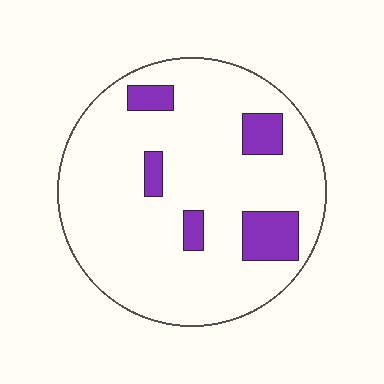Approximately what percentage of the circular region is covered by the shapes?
Approximately 15%.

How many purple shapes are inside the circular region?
5.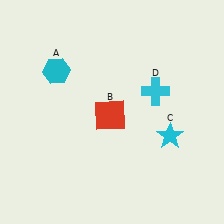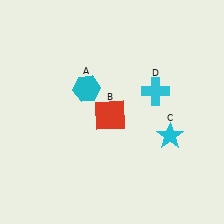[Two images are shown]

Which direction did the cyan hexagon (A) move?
The cyan hexagon (A) moved right.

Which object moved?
The cyan hexagon (A) moved right.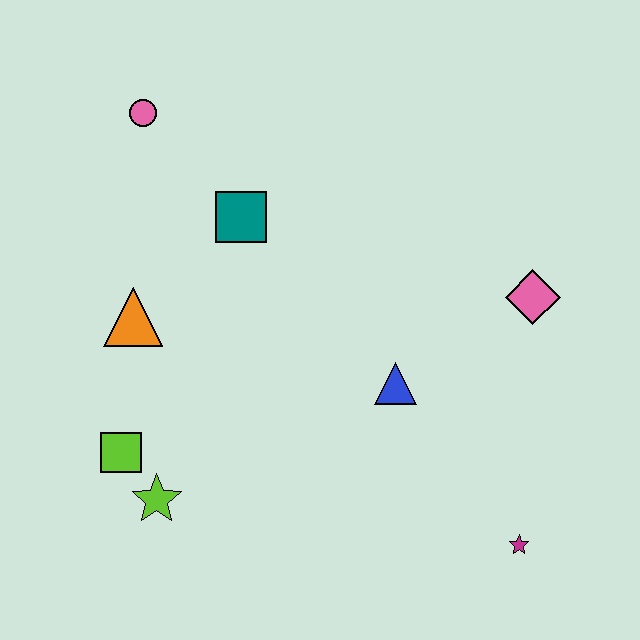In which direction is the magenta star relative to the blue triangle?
The magenta star is below the blue triangle.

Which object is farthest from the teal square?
The magenta star is farthest from the teal square.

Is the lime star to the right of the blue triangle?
No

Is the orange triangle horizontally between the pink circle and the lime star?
No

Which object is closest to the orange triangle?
The lime square is closest to the orange triangle.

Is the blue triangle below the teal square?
Yes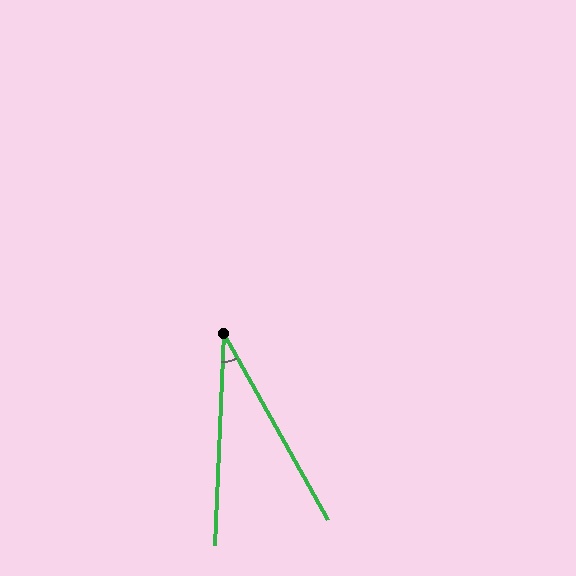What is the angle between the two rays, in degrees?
Approximately 32 degrees.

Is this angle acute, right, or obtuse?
It is acute.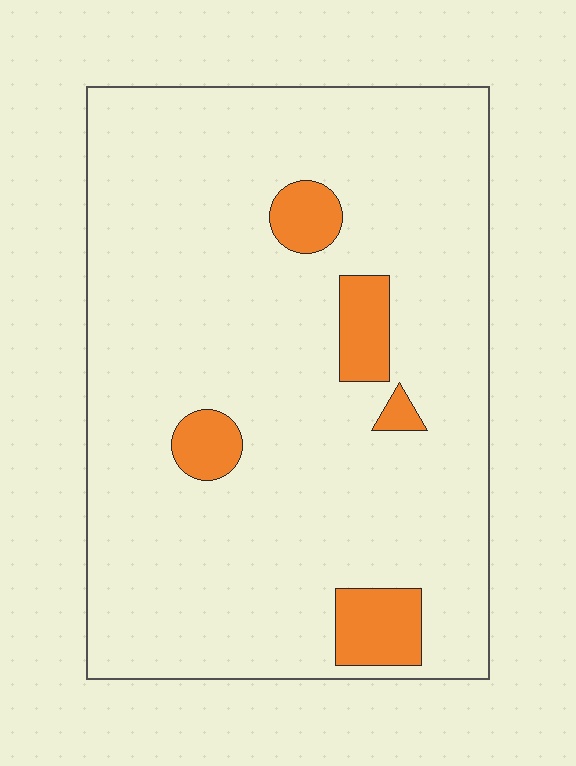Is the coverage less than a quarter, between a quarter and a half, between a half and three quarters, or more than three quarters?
Less than a quarter.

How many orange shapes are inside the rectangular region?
5.